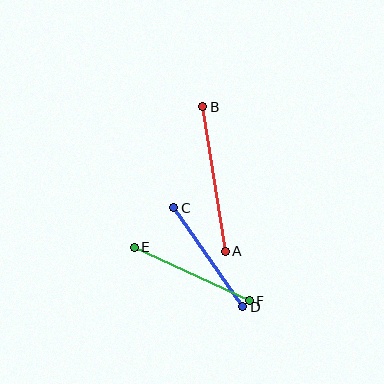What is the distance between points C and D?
The distance is approximately 121 pixels.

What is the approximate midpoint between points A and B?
The midpoint is at approximately (214, 179) pixels.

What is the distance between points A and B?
The distance is approximately 146 pixels.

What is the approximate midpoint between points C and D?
The midpoint is at approximately (208, 257) pixels.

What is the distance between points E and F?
The distance is approximately 127 pixels.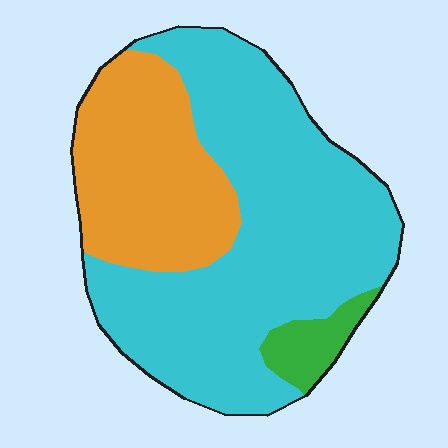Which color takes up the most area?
Cyan, at roughly 65%.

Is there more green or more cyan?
Cyan.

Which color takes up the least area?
Green, at roughly 5%.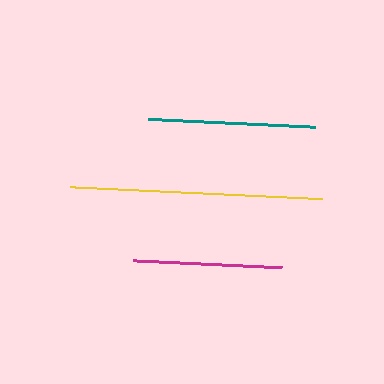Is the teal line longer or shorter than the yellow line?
The yellow line is longer than the teal line.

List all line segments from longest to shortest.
From longest to shortest: yellow, teal, magenta.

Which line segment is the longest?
The yellow line is the longest at approximately 252 pixels.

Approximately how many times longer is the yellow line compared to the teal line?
The yellow line is approximately 1.5 times the length of the teal line.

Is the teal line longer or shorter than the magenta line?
The teal line is longer than the magenta line.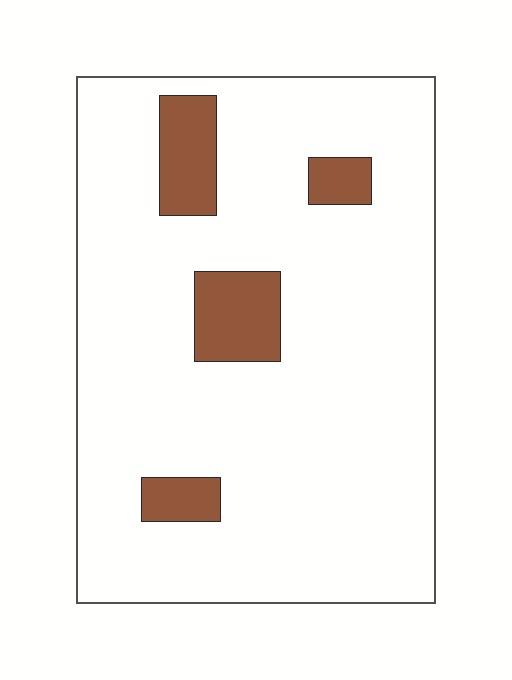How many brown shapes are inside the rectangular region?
4.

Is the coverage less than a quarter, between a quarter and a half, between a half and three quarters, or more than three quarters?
Less than a quarter.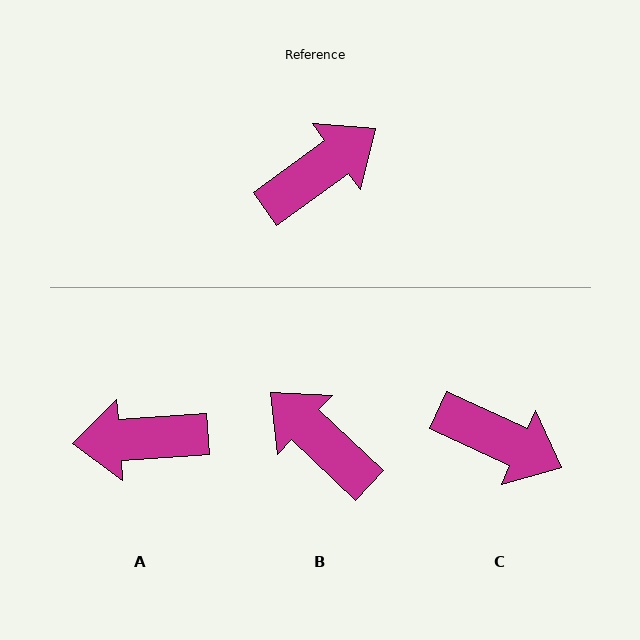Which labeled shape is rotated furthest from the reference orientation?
A, about 148 degrees away.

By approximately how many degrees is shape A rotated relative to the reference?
Approximately 148 degrees counter-clockwise.